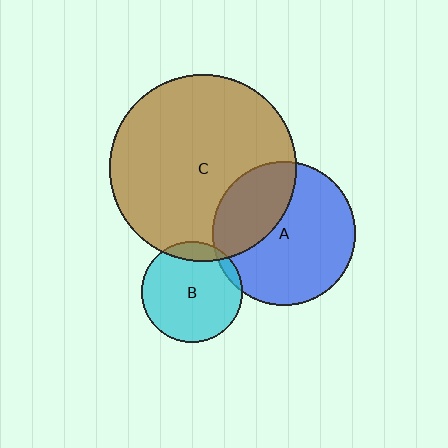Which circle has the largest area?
Circle C (brown).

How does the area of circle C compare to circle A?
Approximately 1.7 times.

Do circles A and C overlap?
Yes.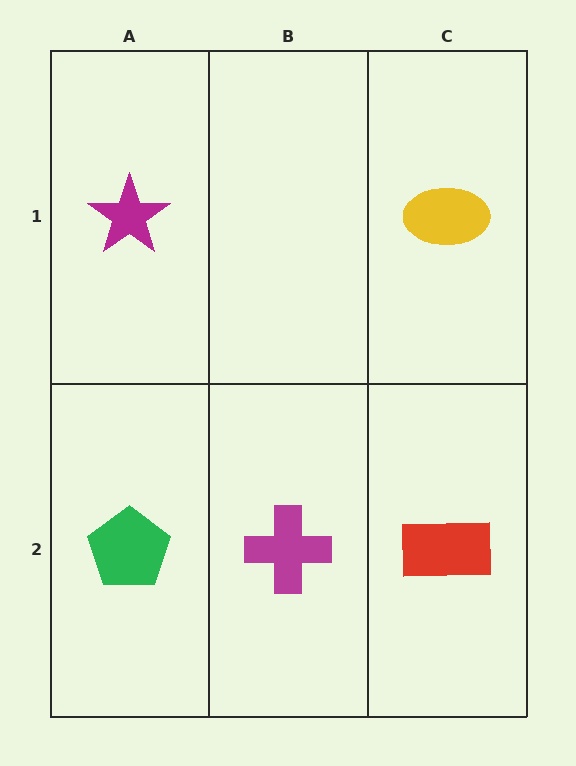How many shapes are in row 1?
2 shapes.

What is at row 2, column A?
A green pentagon.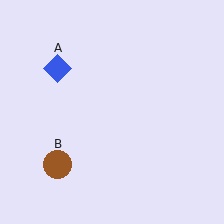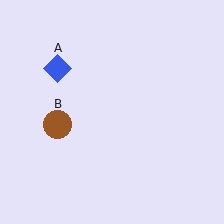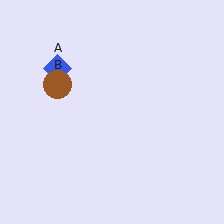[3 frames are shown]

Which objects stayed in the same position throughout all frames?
Blue diamond (object A) remained stationary.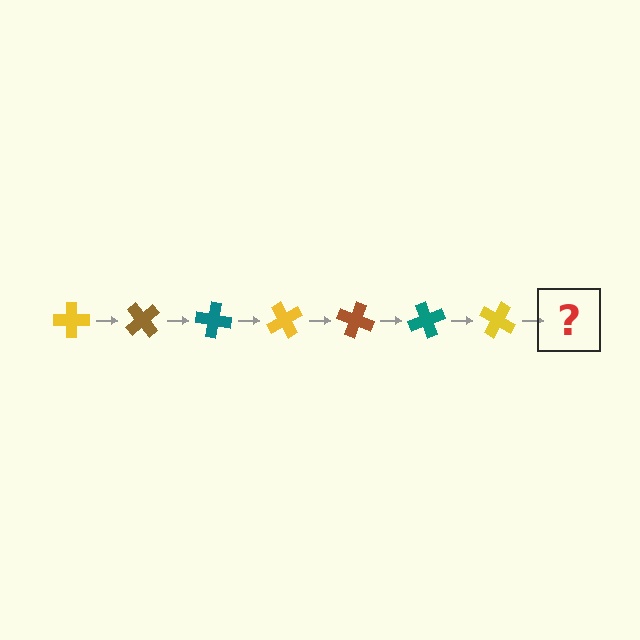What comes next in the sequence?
The next element should be a brown cross, rotated 350 degrees from the start.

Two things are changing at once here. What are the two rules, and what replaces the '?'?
The two rules are that it rotates 50 degrees each step and the color cycles through yellow, brown, and teal. The '?' should be a brown cross, rotated 350 degrees from the start.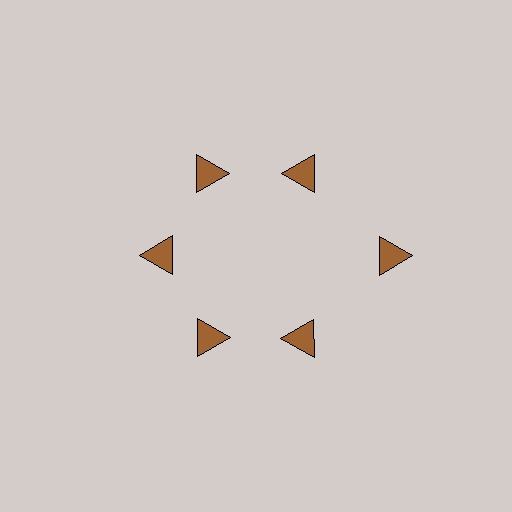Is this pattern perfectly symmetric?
No. The 6 brown triangles are arranged in a ring, but one element near the 3 o'clock position is pushed outward from the center, breaking the 6-fold rotational symmetry.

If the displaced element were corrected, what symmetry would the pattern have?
It would have 6-fold rotational symmetry — the pattern would map onto itself every 60 degrees.